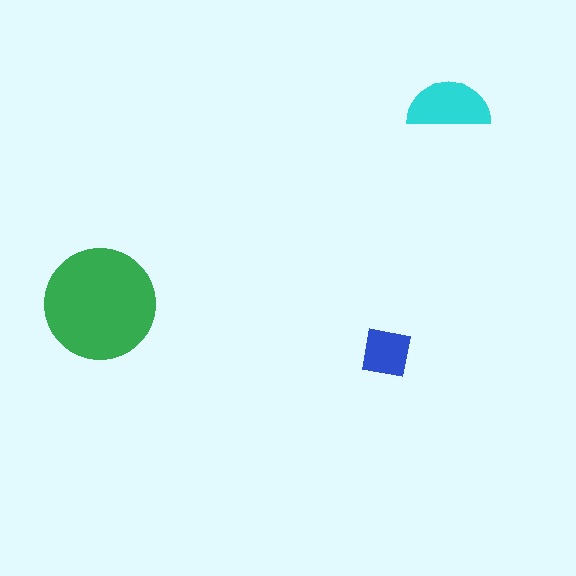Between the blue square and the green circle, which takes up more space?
The green circle.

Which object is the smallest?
The blue square.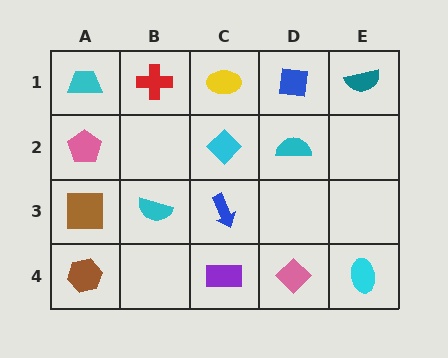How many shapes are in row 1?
5 shapes.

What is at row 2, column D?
A cyan semicircle.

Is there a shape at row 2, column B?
No, that cell is empty.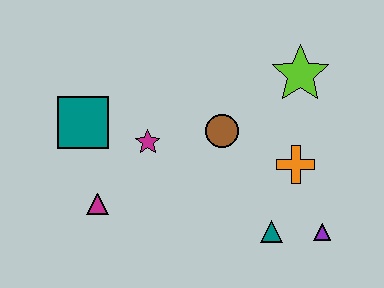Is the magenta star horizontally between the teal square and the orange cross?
Yes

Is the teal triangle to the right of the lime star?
No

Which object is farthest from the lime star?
The magenta triangle is farthest from the lime star.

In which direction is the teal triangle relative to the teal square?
The teal triangle is to the right of the teal square.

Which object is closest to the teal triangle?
The purple triangle is closest to the teal triangle.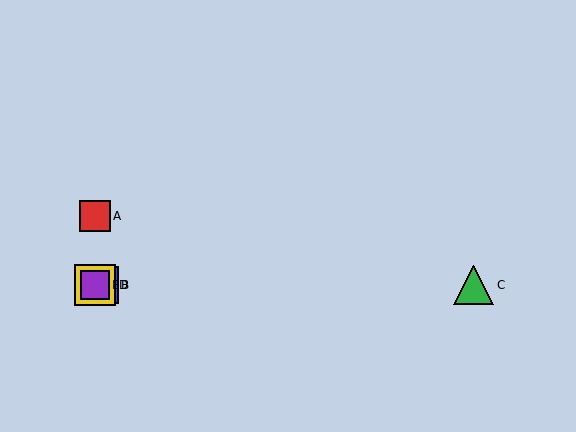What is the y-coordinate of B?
Object B is at y≈285.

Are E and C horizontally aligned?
Yes, both are at y≈285.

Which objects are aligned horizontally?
Objects B, C, D, E are aligned horizontally.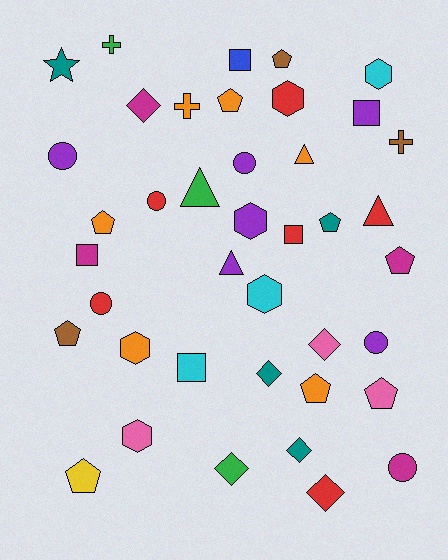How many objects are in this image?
There are 40 objects.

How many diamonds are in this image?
There are 6 diamonds.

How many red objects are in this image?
There are 6 red objects.